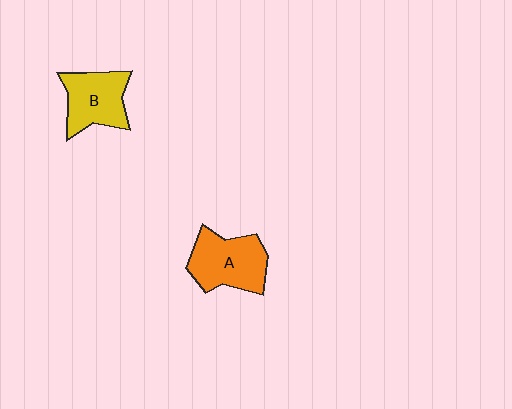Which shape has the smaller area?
Shape B (yellow).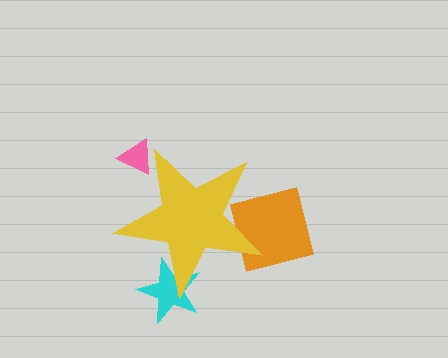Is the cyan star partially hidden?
Yes, the cyan star is partially hidden behind the yellow star.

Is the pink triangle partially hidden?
Yes, the pink triangle is partially hidden behind the yellow star.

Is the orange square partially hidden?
Yes, the orange square is partially hidden behind the yellow star.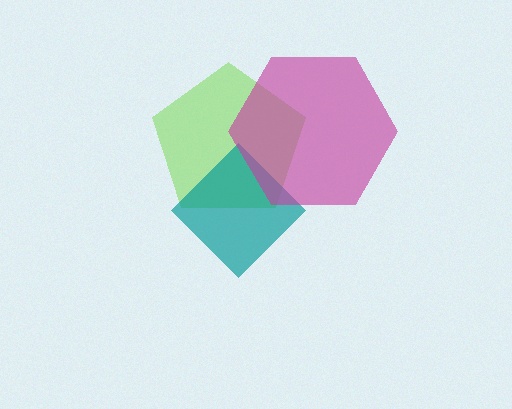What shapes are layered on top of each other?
The layered shapes are: a lime pentagon, a teal diamond, a magenta hexagon.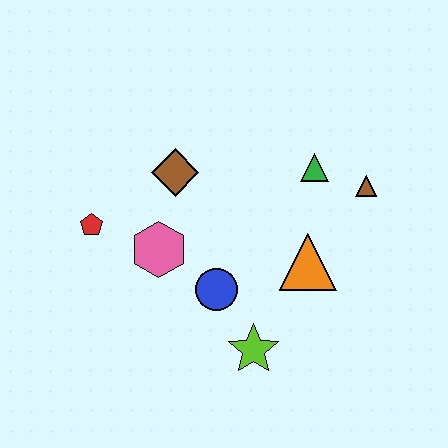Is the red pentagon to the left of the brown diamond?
Yes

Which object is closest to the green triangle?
The brown triangle is closest to the green triangle.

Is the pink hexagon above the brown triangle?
No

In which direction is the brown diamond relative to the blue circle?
The brown diamond is above the blue circle.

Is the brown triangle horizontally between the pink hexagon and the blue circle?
No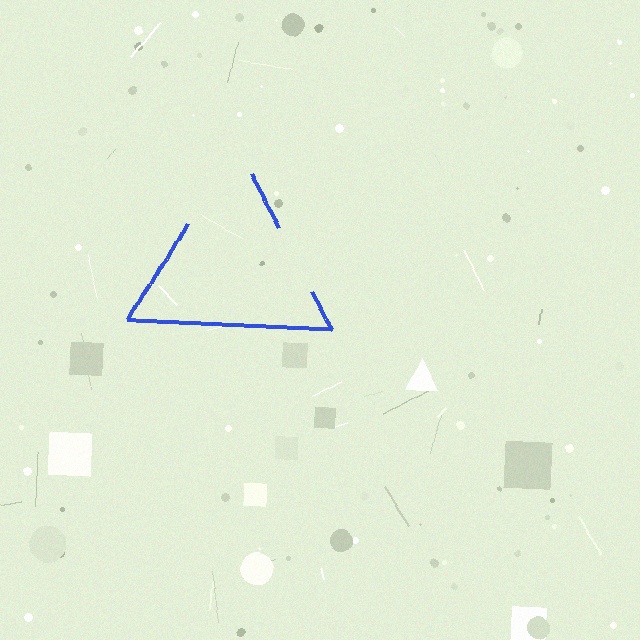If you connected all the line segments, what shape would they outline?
They would outline a triangle.